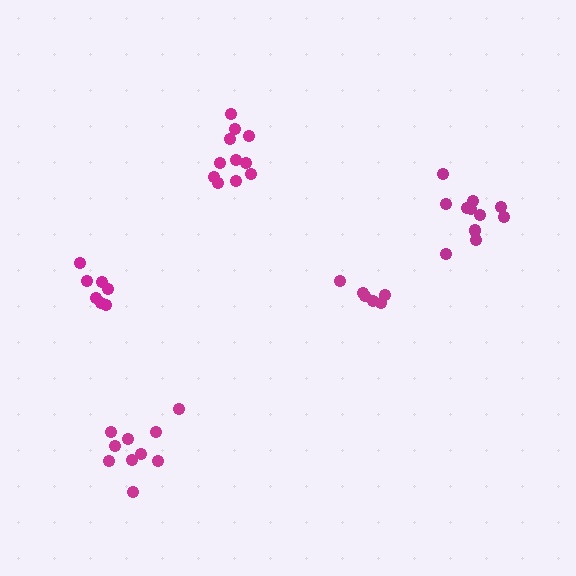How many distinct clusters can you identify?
There are 5 distinct clusters.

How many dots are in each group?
Group 1: 11 dots, Group 2: 6 dots, Group 3: 7 dots, Group 4: 10 dots, Group 5: 12 dots (46 total).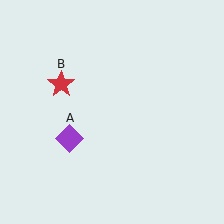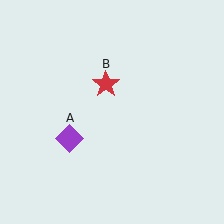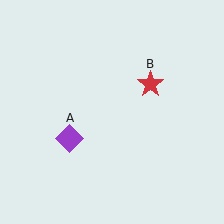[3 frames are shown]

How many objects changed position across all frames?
1 object changed position: red star (object B).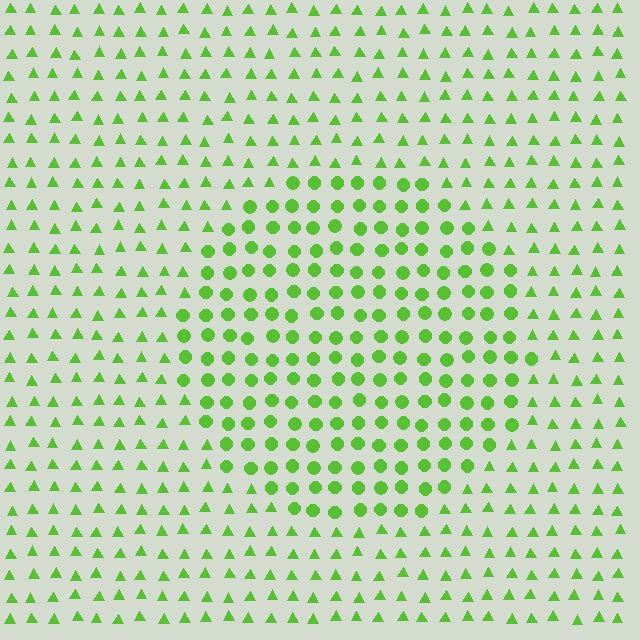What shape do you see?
I see a circle.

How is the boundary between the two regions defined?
The boundary is defined by a change in element shape: circles inside vs. triangles outside. All elements share the same color and spacing.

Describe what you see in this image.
The image is filled with small lime elements arranged in a uniform grid. A circle-shaped region contains circles, while the surrounding area contains triangles. The boundary is defined purely by the change in element shape.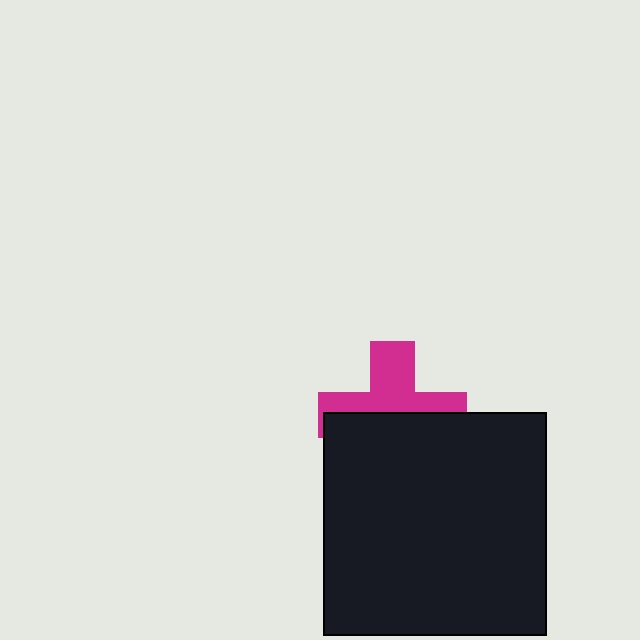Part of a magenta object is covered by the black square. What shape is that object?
It is a cross.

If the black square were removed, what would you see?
You would see the complete magenta cross.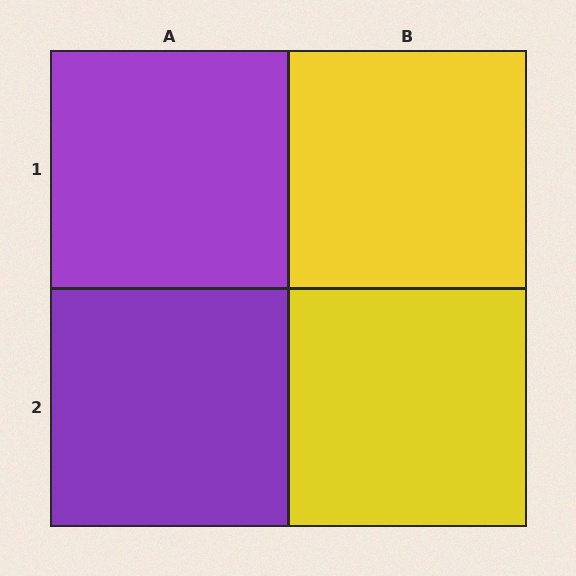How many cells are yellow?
2 cells are yellow.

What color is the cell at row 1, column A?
Purple.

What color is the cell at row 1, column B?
Yellow.